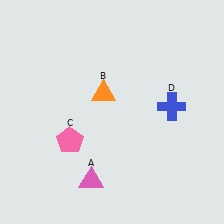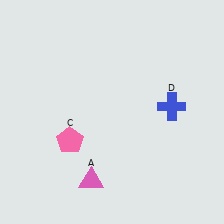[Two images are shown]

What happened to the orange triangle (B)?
The orange triangle (B) was removed in Image 2. It was in the top-left area of Image 1.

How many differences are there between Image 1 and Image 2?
There is 1 difference between the two images.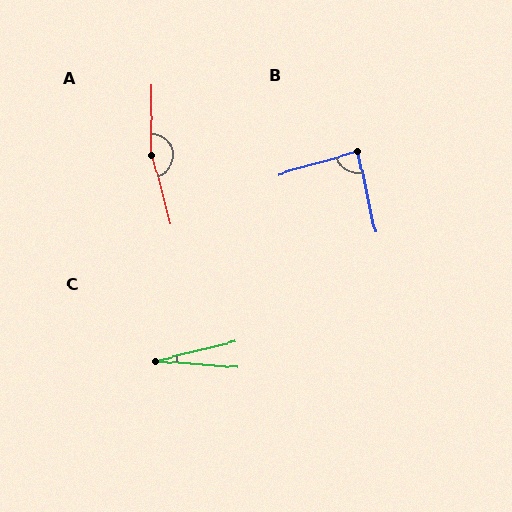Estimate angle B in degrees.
Approximately 86 degrees.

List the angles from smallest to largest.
C (18°), B (86°), A (165°).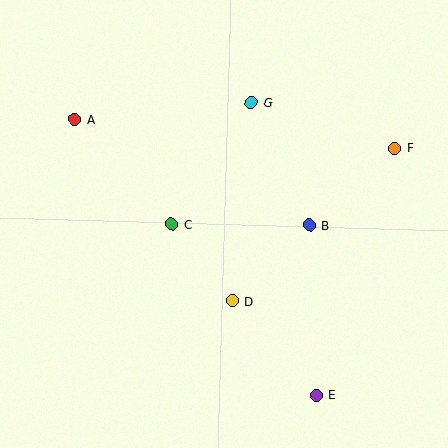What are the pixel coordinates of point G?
Point G is at (251, 103).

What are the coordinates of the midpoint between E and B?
The midpoint between E and B is at (313, 310).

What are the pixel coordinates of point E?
Point E is at (316, 395).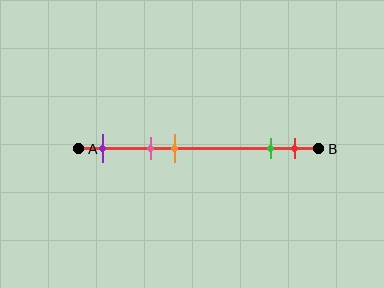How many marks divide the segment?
There are 5 marks dividing the segment.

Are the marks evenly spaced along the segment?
No, the marks are not evenly spaced.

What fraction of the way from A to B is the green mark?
The green mark is approximately 80% (0.8) of the way from A to B.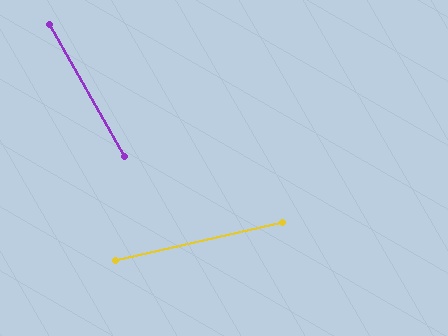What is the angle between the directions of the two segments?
Approximately 73 degrees.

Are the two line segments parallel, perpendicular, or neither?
Neither parallel nor perpendicular — they differ by about 73°.